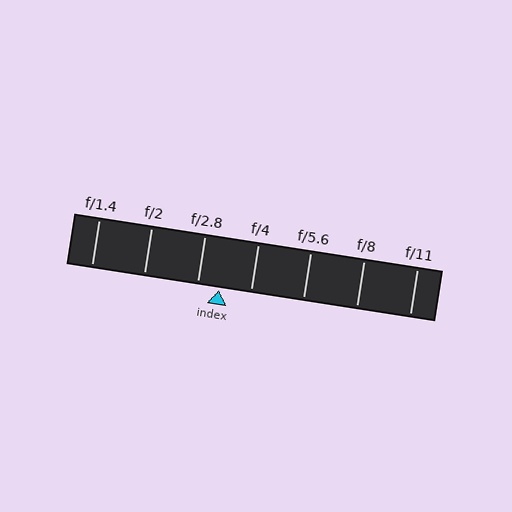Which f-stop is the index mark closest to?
The index mark is closest to f/2.8.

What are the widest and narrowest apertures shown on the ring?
The widest aperture shown is f/1.4 and the narrowest is f/11.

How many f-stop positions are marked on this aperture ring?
There are 7 f-stop positions marked.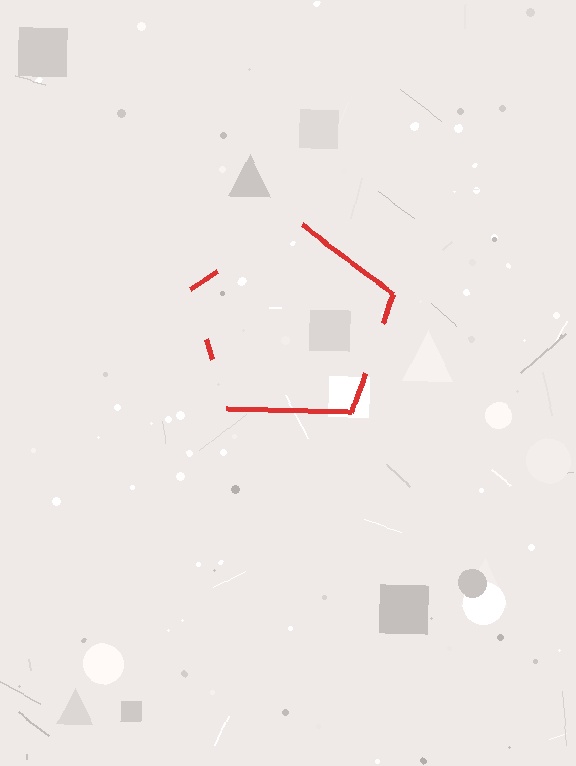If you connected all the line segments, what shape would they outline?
They would outline a pentagon.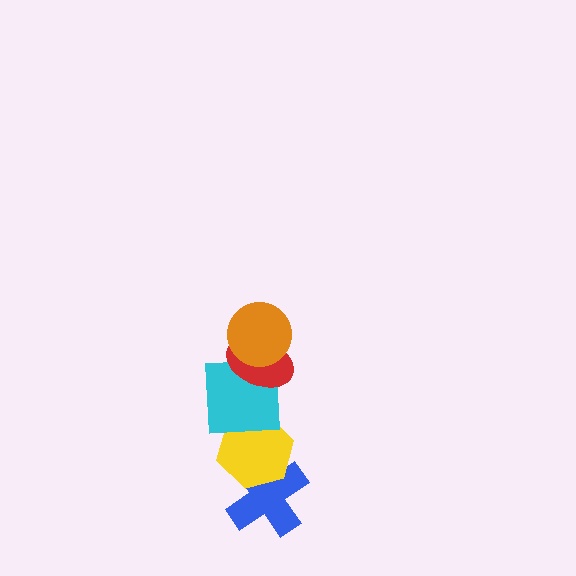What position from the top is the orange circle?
The orange circle is 1st from the top.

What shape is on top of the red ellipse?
The orange circle is on top of the red ellipse.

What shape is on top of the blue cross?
The yellow hexagon is on top of the blue cross.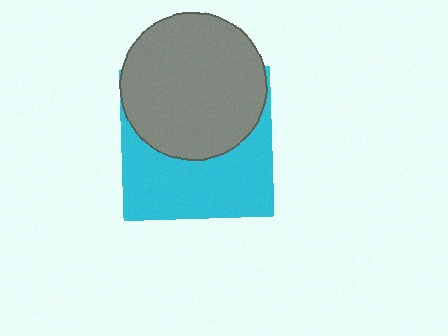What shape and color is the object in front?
The object in front is a gray circle.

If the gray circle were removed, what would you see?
You would see the complete cyan square.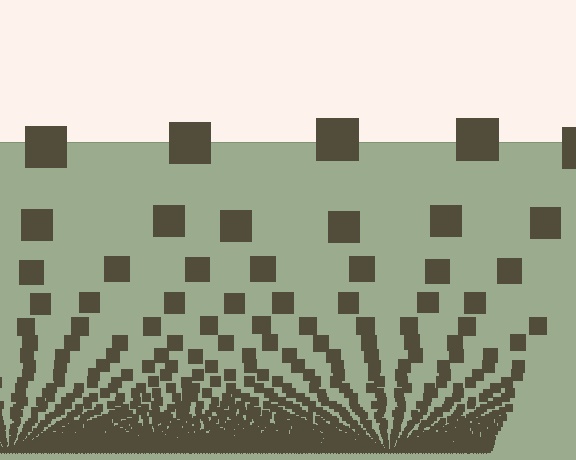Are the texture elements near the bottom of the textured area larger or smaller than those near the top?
Smaller. The gradient is inverted — elements near the bottom are smaller and denser.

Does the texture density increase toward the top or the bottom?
Density increases toward the bottom.